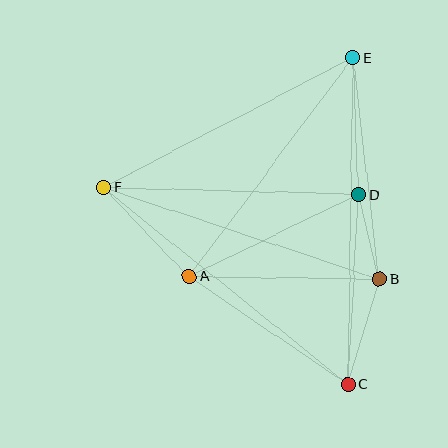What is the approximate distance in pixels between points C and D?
The distance between C and D is approximately 190 pixels.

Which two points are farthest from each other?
Points C and E are farthest from each other.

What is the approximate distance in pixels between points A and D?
The distance between A and D is approximately 188 pixels.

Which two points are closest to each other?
Points B and D are closest to each other.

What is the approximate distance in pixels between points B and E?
The distance between B and E is approximately 223 pixels.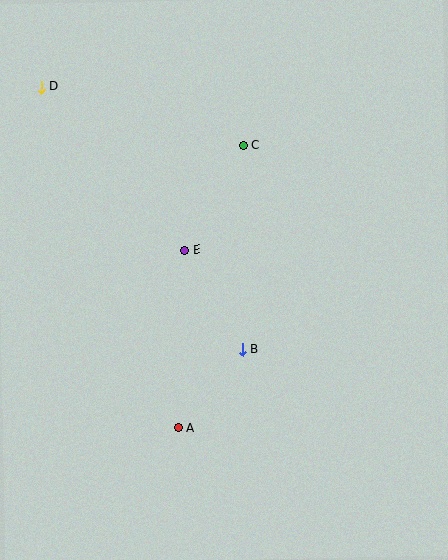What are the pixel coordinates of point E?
Point E is at (185, 250).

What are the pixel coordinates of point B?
Point B is at (243, 350).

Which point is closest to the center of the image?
Point E at (185, 250) is closest to the center.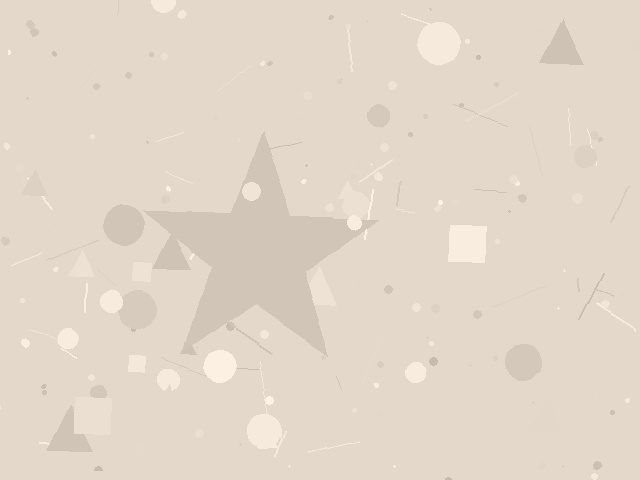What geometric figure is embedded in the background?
A star is embedded in the background.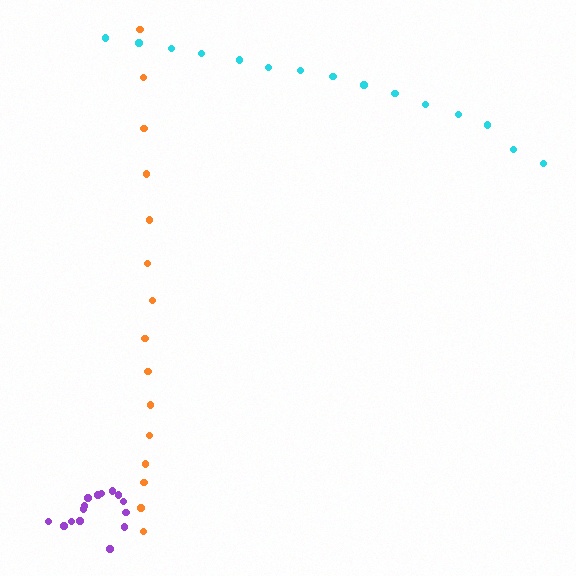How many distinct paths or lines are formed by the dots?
There are 3 distinct paths.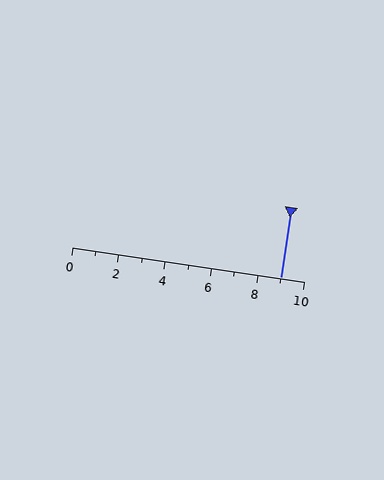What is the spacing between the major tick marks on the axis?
The major ticks are spaced 2 apart.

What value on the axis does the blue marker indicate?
The marker indicates approximately 9.